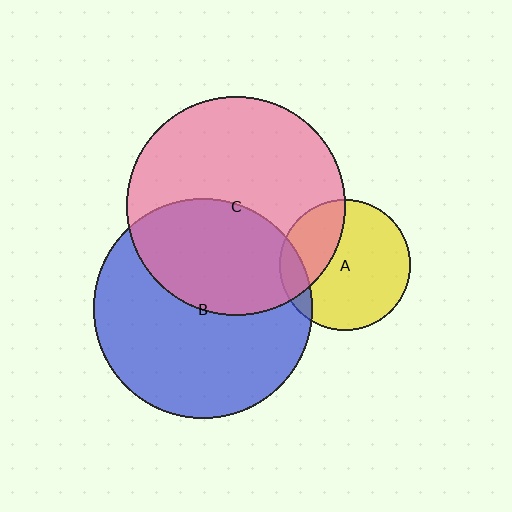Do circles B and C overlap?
Yes.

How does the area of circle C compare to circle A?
Approximately 2.8 times.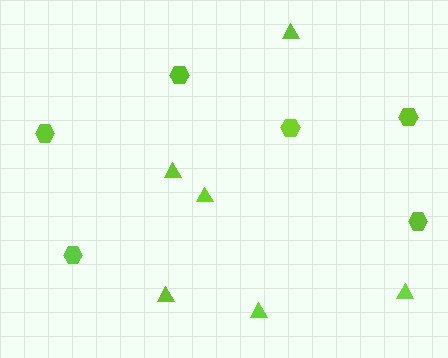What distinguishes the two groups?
There are 2 groups: one group of triangles (6) and one group of hexagons (6).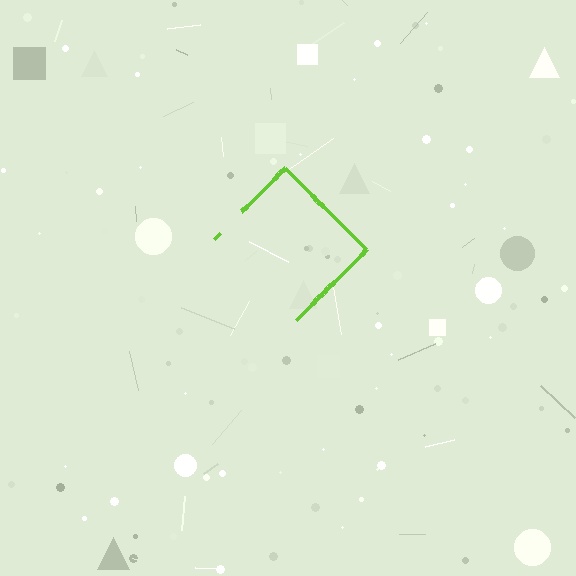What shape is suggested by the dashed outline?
The dashed outline suggests a diamond.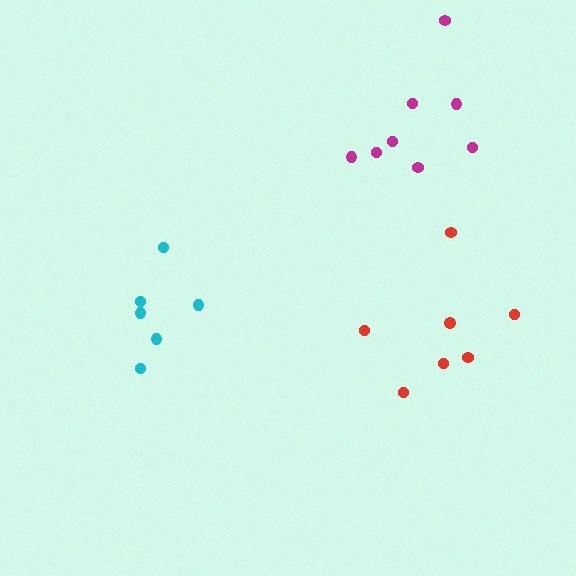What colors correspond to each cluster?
The clusters are colored: magenta, cyan, red.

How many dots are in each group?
Group 1: 8 dots, Group 2: 6 dots, Group 3: 7 dots (21 total).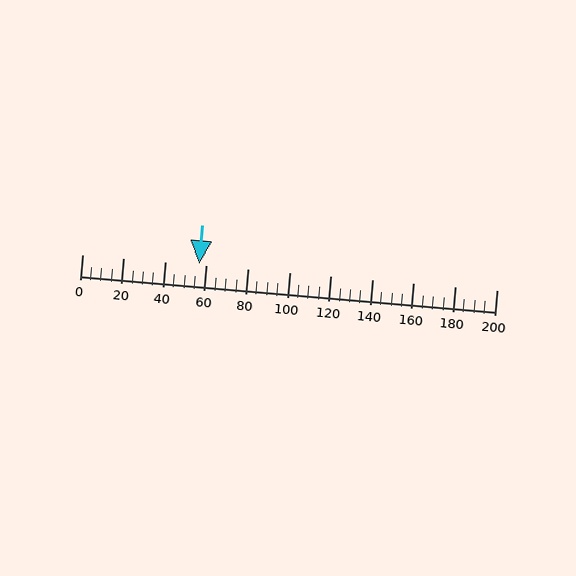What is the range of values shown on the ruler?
The ruler shows values from 0 to 200.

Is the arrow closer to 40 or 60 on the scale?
The arrow is closer to 60.